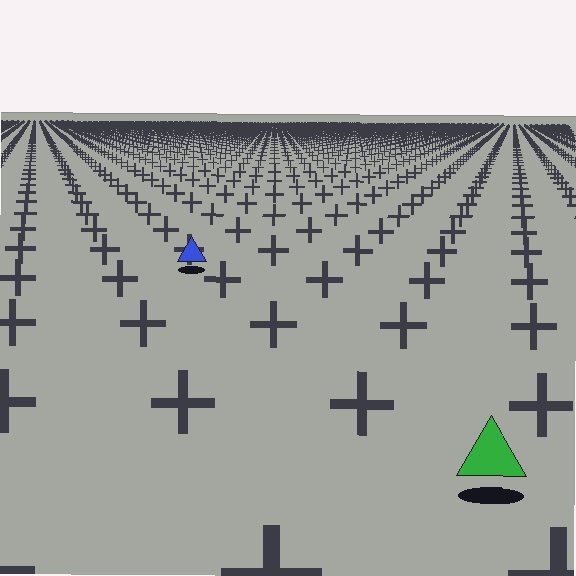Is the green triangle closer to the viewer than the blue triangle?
Yes. The green triangle is closer — you can tell from the texture gradient: the ground texture is coarser near it.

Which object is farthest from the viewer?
The blue triangle is farthest from the viewer. It appears smaller and the ground texture around it is denser.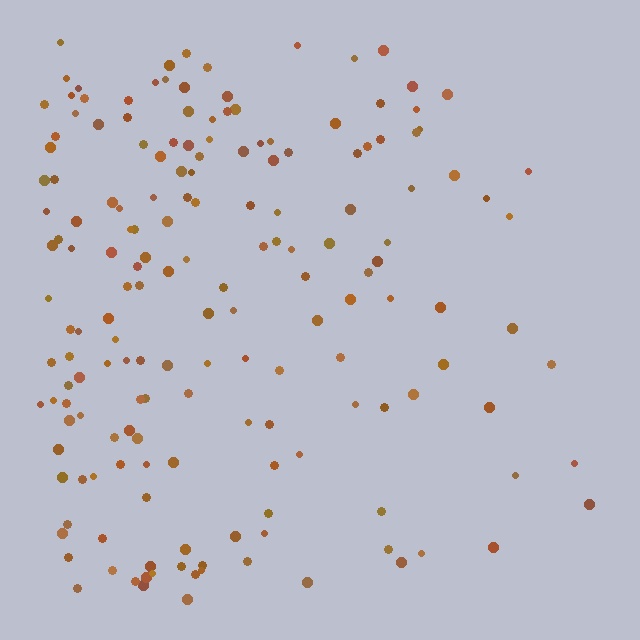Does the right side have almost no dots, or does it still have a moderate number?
Still a moderate number, just noticeably fewer than the left.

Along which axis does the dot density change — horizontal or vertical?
Horizontal.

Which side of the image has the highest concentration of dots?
The left.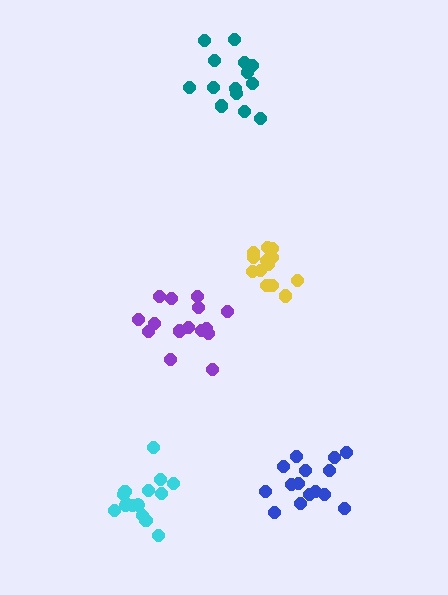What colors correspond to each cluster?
The clusters are colored: teal, cyan, yellow, purple, blue.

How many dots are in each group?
Group 1: 14 dots, Group 2: 15 dots, Group 3: 13 dots, Group 4: 15 dots, Group 5: 15 dots (72 total).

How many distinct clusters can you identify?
There are 5 distinct clusters.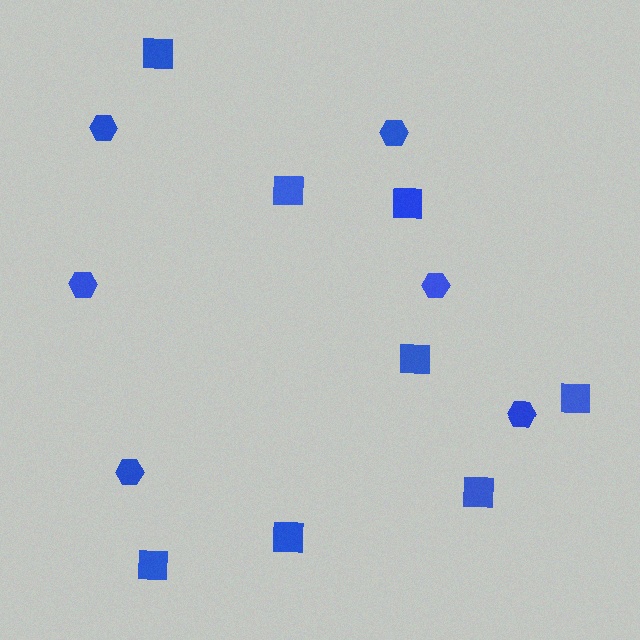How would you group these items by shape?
There are 2 groups: one group of hexagons (6) and one group of squares (8).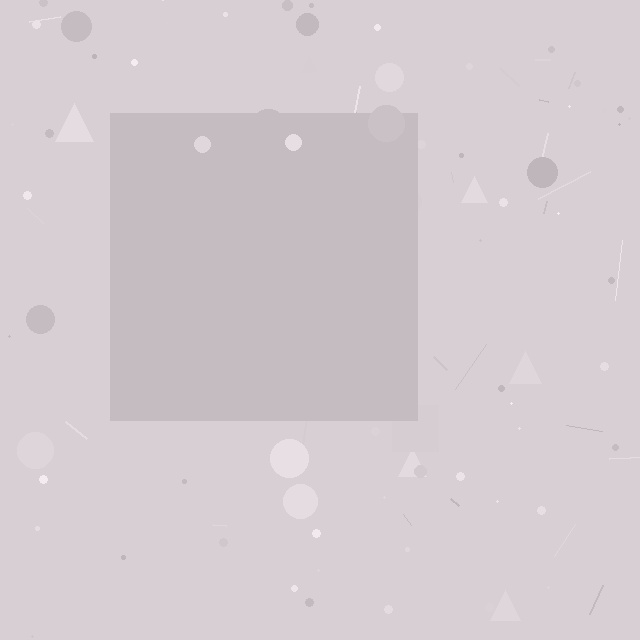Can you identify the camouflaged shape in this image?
The camouflaged shape is a square.